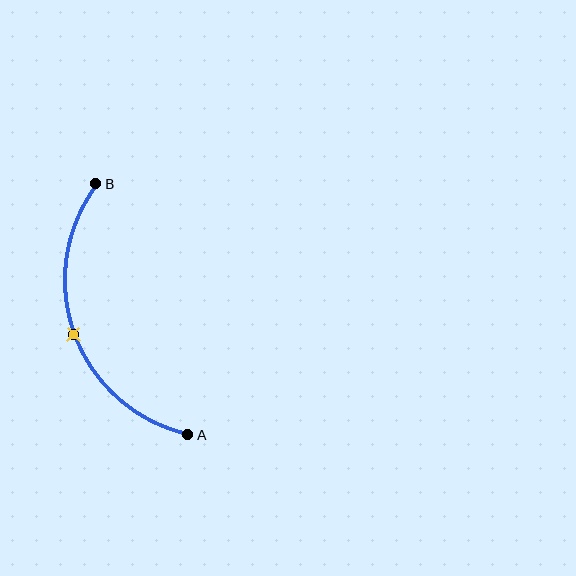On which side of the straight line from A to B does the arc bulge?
The arc bulges to the left of the straight line connecting A and B.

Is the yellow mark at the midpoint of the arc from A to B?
Yes. The yellow mark lies on the arc at equal arc-length from both A and B — it is the arc midpoint.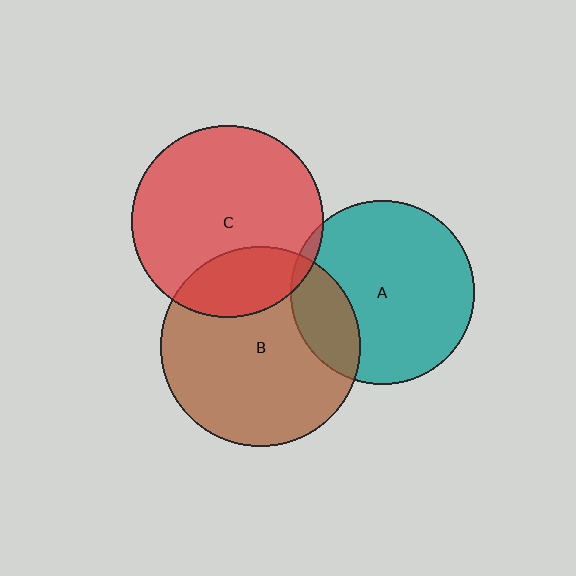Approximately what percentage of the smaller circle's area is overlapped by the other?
Approximately 25%.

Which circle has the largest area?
Circle B (brown).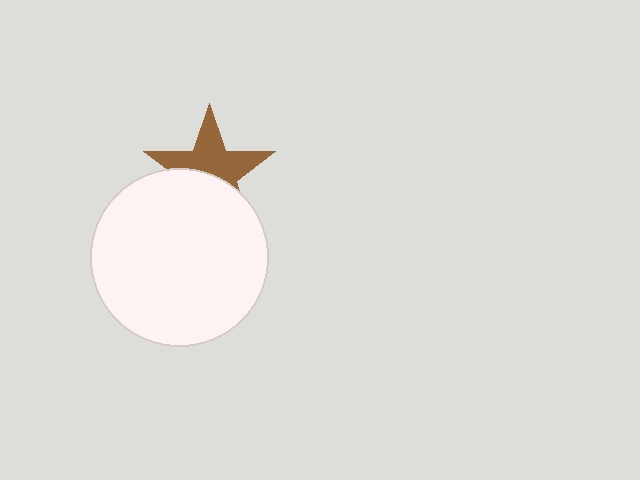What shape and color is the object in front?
The object in front is a white circle.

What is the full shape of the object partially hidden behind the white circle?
The partially hidden object is a brown star.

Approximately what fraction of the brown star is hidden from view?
Roughly 45% of the brown star is hidden behind the white circle.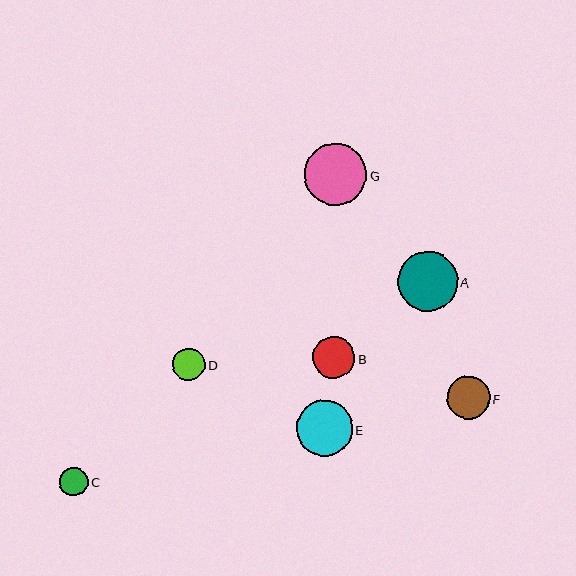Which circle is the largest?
Circle G is the largest with a size of approximately 62 pixels.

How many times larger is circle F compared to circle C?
Circle F is approximately 1.5 times the size of circle C.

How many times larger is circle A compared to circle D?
Circle A is approximately 1.8 times the size of circle D.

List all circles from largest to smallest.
From largest to smallest: G, A, E, F, B, D, C.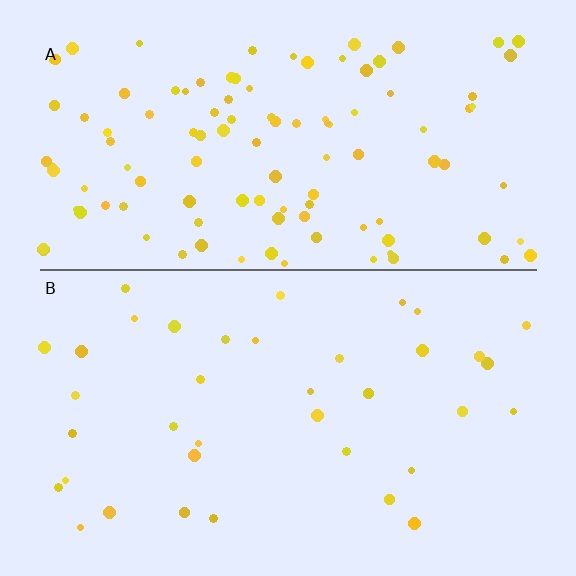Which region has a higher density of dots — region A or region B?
A (the top).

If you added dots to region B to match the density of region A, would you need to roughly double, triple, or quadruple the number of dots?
Approximately triple.